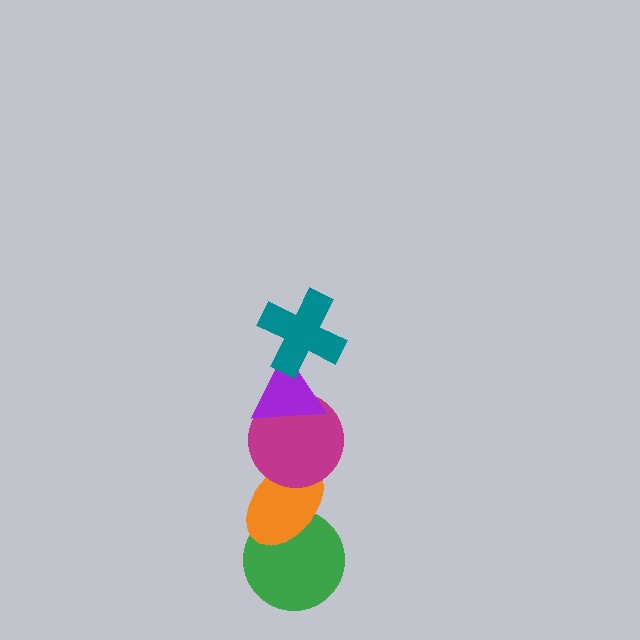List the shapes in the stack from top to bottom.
From top to bottom: the teal cross, the purple triangle, the magenta circle, the orange ellipse, the green circle.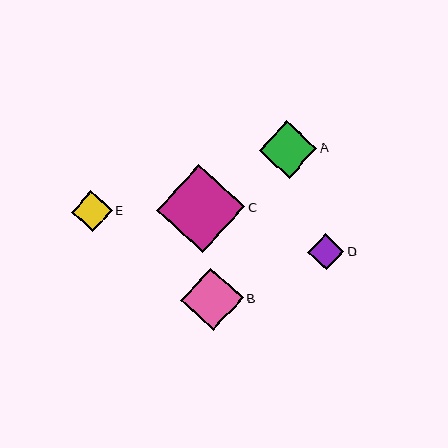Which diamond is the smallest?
Diamond D is the smallest with a size of approximately 36 pixels.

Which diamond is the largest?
Diamond C is the largest with a size of approximately 88 pixels.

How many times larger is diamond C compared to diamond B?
Diamond C is approximately 1.4 times the size of diamond B.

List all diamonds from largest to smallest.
From largest to smallest: C, B, A, E, D.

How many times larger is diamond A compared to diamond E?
Diamond A is approximately 1.4 times the size of diamond E.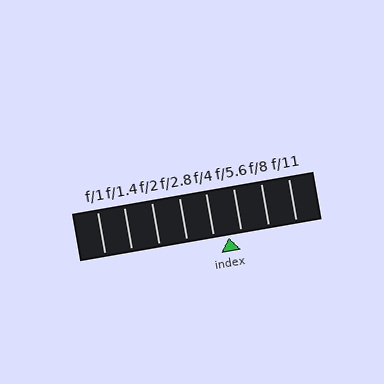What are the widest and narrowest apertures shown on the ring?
The widest aperture shown is f/1 and the narrowest is f/11.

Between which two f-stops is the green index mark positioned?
The index mark is between f/4 and f/5.6.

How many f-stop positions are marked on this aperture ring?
There are 8 f-stop positions marked.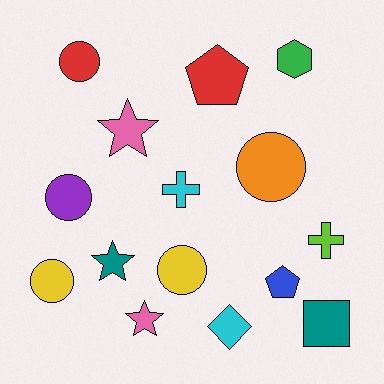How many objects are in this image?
There are 15 objects.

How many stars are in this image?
There are 3 stars.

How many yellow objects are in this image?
There are 2 yellow objects.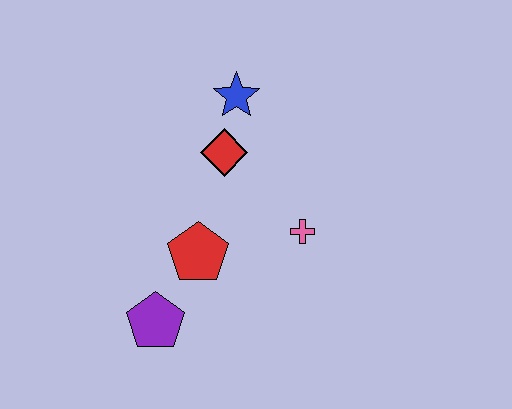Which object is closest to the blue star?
The red diamond is closest to the blue star.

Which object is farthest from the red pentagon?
The blue star is farthest from the red pentagon.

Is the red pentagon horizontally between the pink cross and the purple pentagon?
Yes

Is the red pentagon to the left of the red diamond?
Yes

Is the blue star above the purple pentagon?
Yes